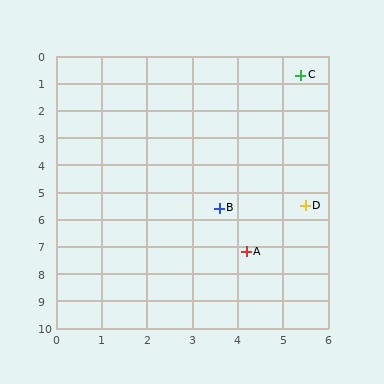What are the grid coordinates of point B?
Point B is at approximately (3.6, 5.6).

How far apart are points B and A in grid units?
Points B and A are about 1.7 grid units apart.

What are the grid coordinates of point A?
Point A is at approximately (4.2, 7.2).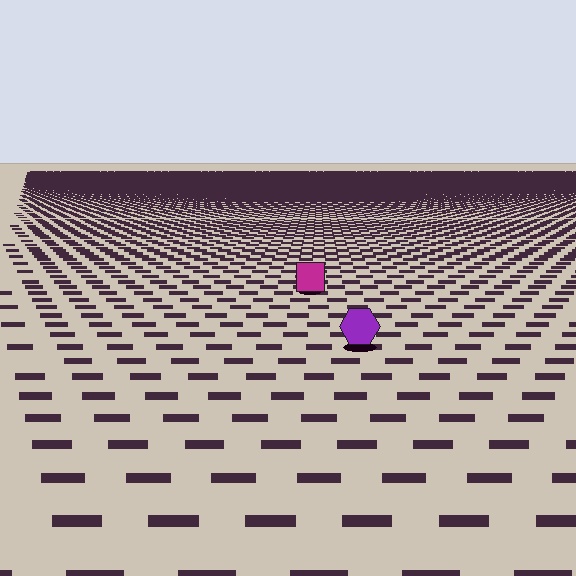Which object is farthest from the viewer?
The magenta square is farthest from the viewer. It appears smaller and the ground texture around it is denser.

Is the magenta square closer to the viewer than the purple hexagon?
No. The purple hexagon is closer — you can tell from the texture gradient: the ground texture is coarser near it.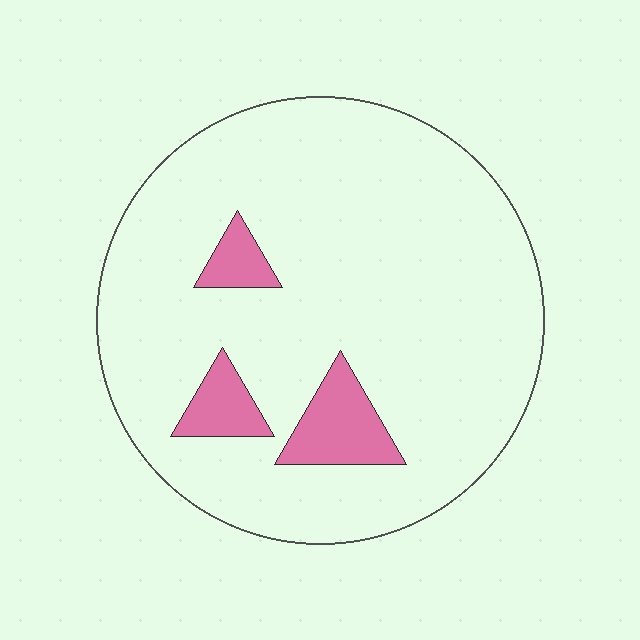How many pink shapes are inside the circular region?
3.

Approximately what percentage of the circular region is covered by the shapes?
Approximately 10%.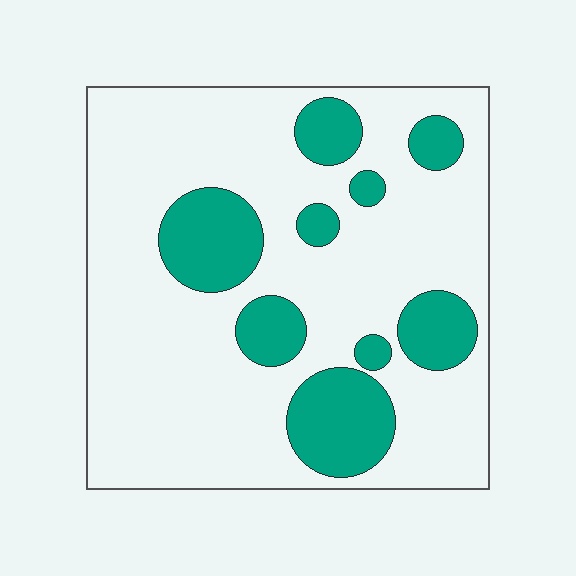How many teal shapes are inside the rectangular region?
9.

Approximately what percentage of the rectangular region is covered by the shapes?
Approximately 25%.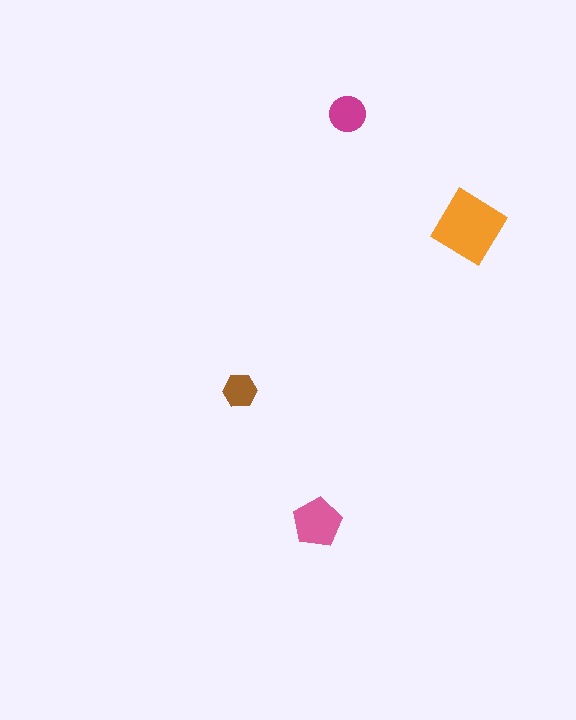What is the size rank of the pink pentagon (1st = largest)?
2nd.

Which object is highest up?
The magenta circle is topmost.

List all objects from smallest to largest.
The brown hexagon, the magenta circle, the pink pentagon, the orange diamond.